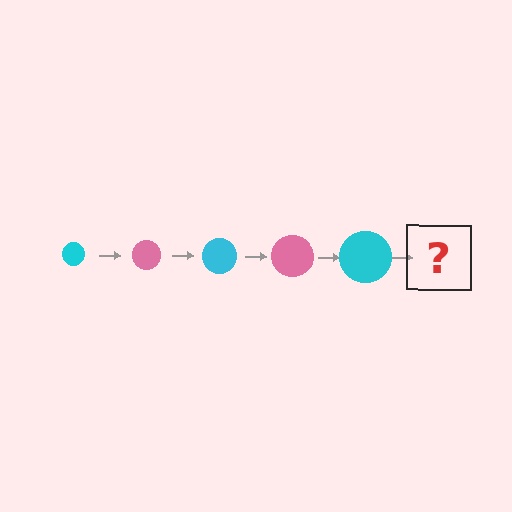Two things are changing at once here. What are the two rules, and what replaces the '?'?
The two rules are that the circle grows larger each step and the color cycles through cyan and pink. The '?' should be a pink circle, larger than the previous one.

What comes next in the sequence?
The next element should be a pink circle, larger than the previous one.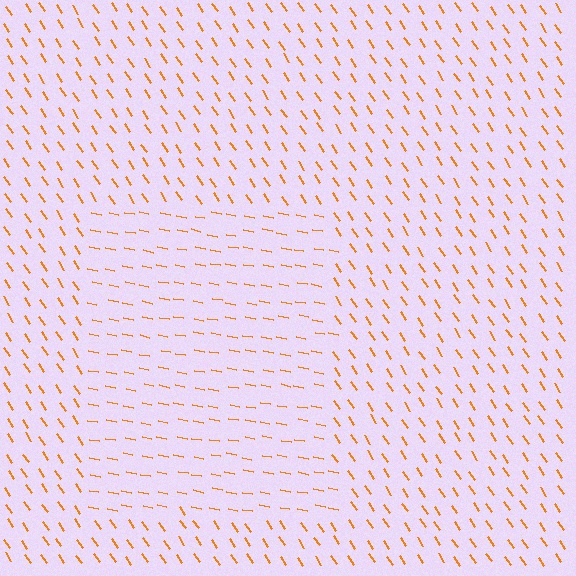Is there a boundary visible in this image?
Yes, there is a texture boundary formed by a change in line orientation.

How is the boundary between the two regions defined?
The boundary is defined purely by a change in line orientation (approximately 45 degrees difference). All lines are the same color and thickness.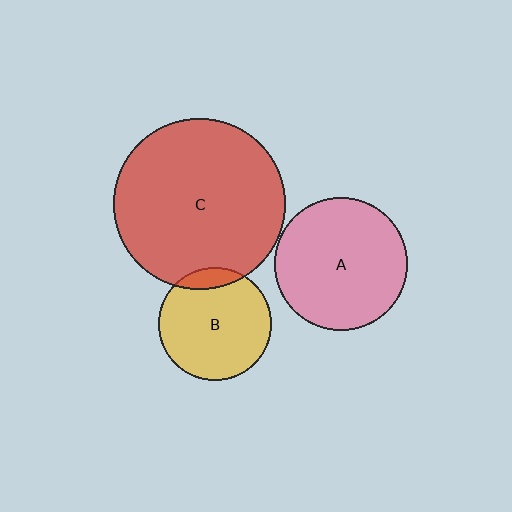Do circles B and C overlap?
Yes.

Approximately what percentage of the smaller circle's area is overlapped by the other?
Approximately 10%.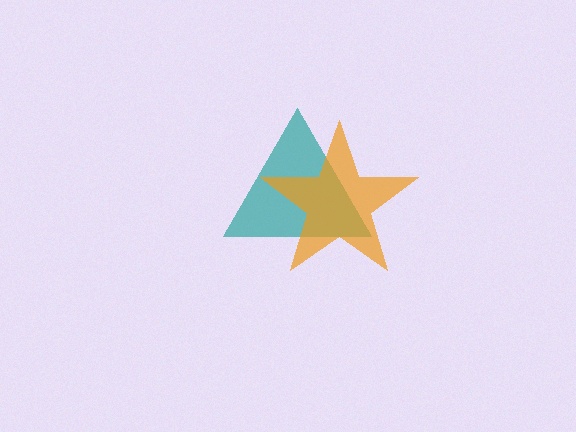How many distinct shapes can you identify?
There are 2 distinct shapes: a teal triangle, an orange star.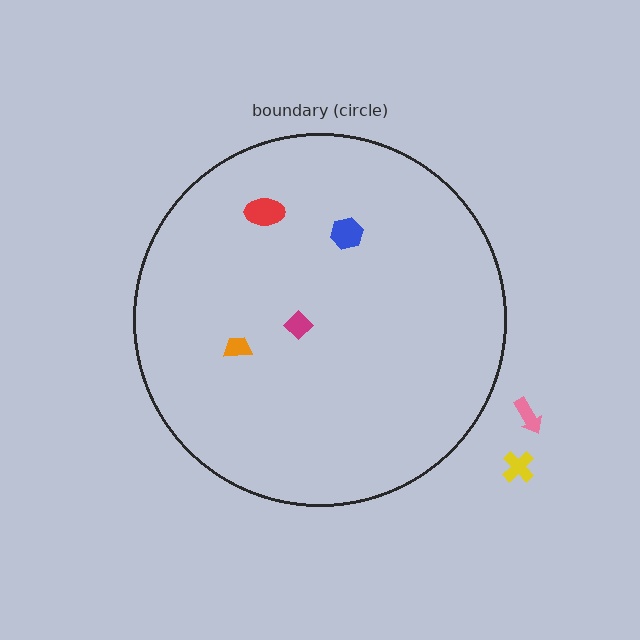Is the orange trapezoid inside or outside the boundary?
Inside.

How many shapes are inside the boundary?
4 inside, 2 outside.